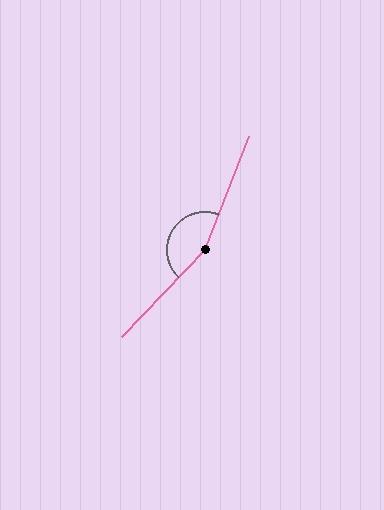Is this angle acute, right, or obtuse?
It is obtuse.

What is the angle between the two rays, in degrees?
Approximately 158 degrees.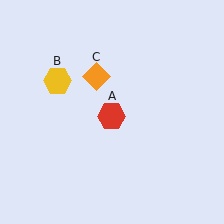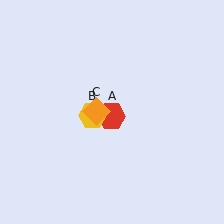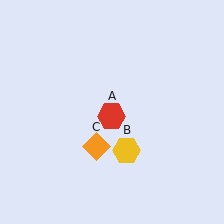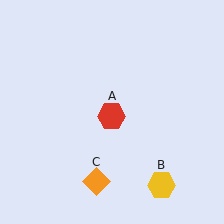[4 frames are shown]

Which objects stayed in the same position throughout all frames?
Red hexagon (object A) remained stationary.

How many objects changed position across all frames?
2 objects changed position: yellow hexagon (object B), orange diamond (object C).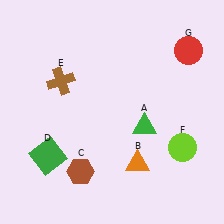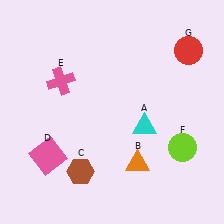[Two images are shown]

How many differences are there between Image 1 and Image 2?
There are 3 differences between the two images.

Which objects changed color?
A changed from green to cyan. D changed from green to pink. E changed from brown to pink.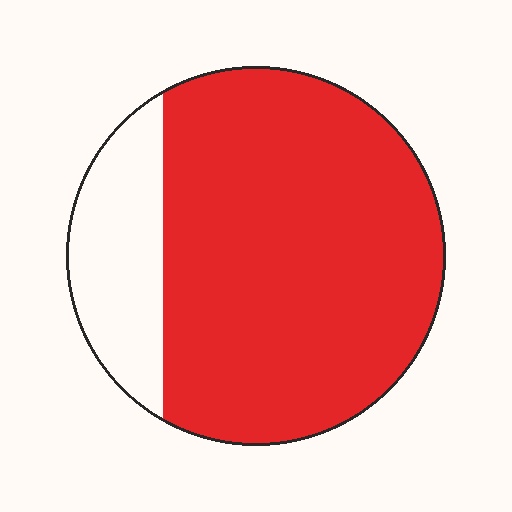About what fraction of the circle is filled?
About four fifths (4/5).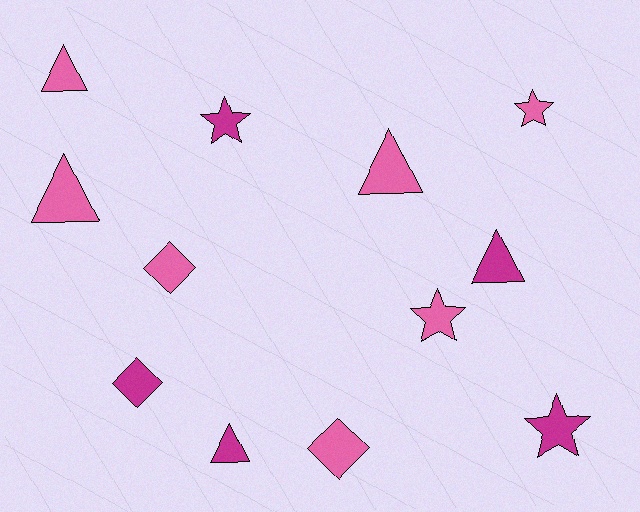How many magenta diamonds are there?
There is 1 magenta diamond.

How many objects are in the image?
There are 12 objects.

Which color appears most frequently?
Pink, with 7 objects.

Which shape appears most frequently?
Triangle, with 5 objects.